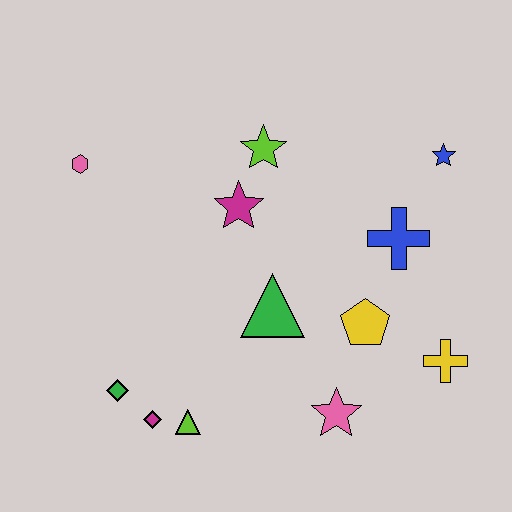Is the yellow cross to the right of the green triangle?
Yes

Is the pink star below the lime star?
Yes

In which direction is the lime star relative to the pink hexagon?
The lime star is to the right of the pink hexagon.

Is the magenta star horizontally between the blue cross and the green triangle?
No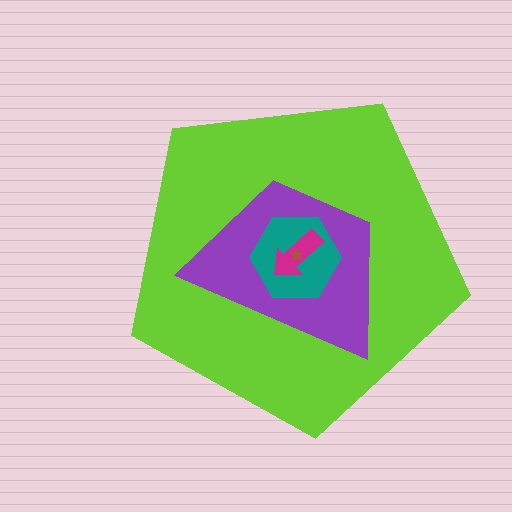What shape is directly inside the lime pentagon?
The purple trapezoid.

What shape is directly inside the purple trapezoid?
The teal hexagon.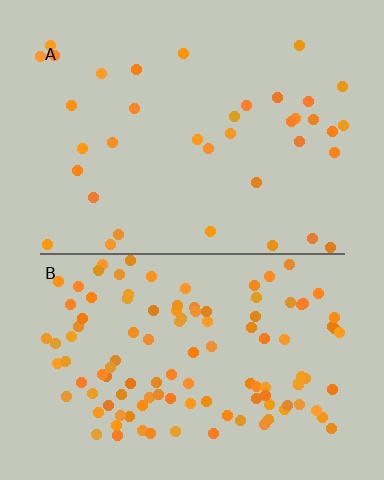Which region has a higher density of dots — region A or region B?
B (the bottom).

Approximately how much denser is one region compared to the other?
Approximately 3.1× — region B over region A.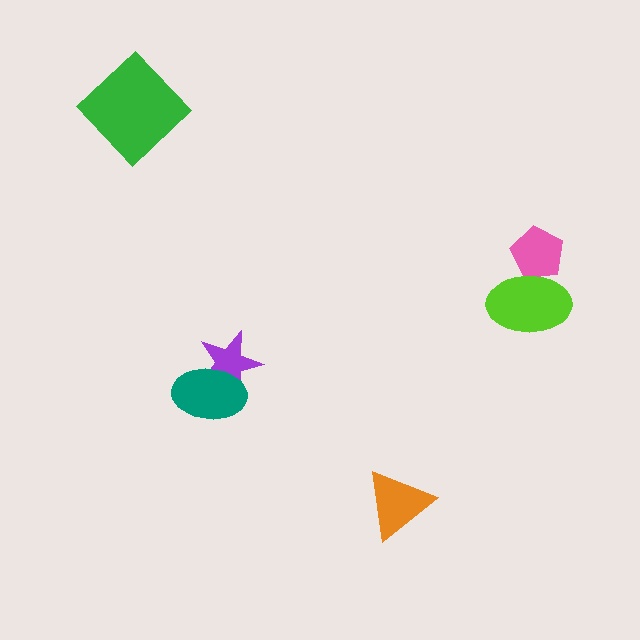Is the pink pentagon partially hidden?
Yes, it is partially covered by another shape.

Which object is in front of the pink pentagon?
The lime ellipse is in front of the pink pentagon.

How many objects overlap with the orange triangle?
0 objects overlap with the orange triangle.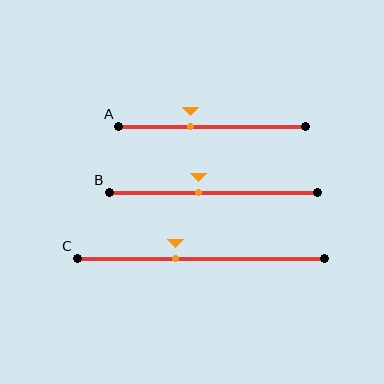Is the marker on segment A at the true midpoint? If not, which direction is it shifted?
No, the marker on segment A is shifted to the left by about 11% of the segment length.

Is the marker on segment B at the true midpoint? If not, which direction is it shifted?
No, the marker on segment B is shifted to the left by about 7% of the segment length.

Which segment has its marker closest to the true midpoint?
Segment B has its marker closest to the true midpoint.